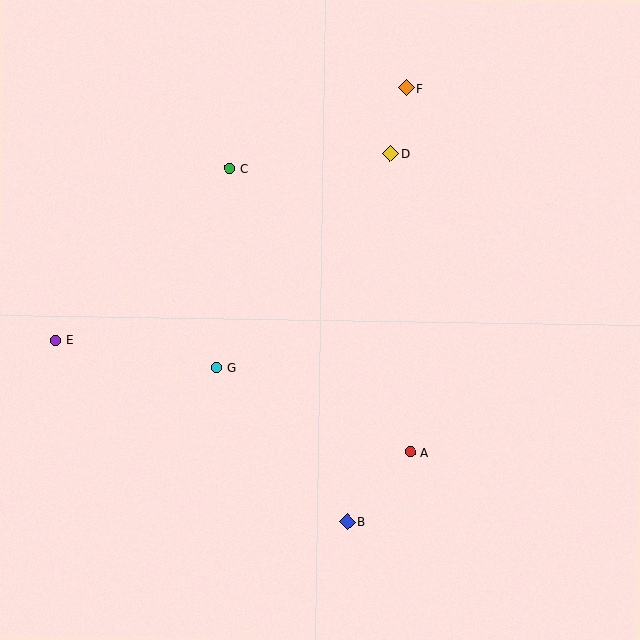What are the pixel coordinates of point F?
Point F is at (406, 88).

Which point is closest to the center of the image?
Point G at (217, 367) is closest to the center.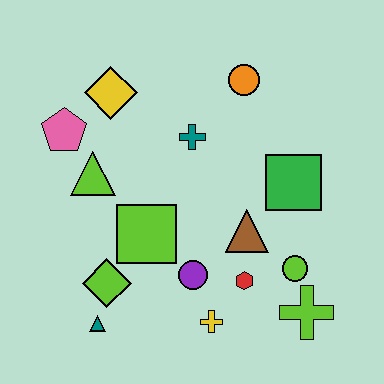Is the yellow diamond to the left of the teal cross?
Yes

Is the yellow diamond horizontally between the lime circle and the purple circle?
No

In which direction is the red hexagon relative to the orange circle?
The red hexagon is below the orange circle.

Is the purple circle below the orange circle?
Yes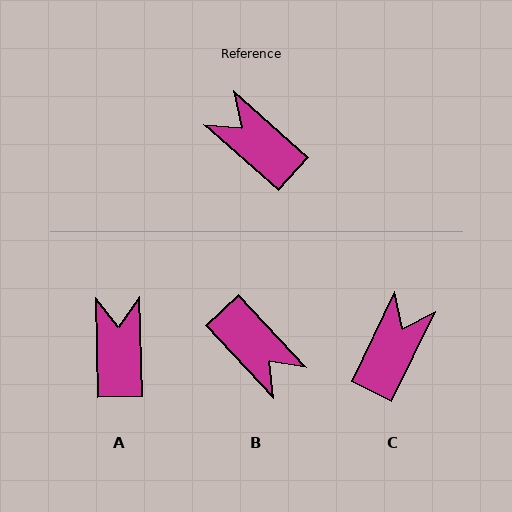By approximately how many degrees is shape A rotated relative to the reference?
Approximately 47 degrees clockwise.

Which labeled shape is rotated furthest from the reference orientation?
B, about 175 degrees away.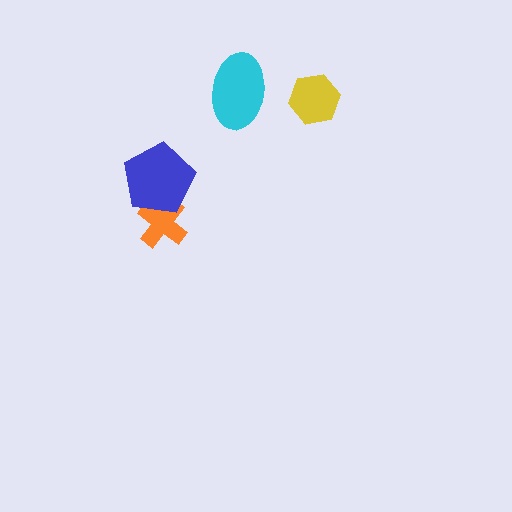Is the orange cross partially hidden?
Yes, it is partially covered by another shape.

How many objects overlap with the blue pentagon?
1 object overlaps with the blue pentagon.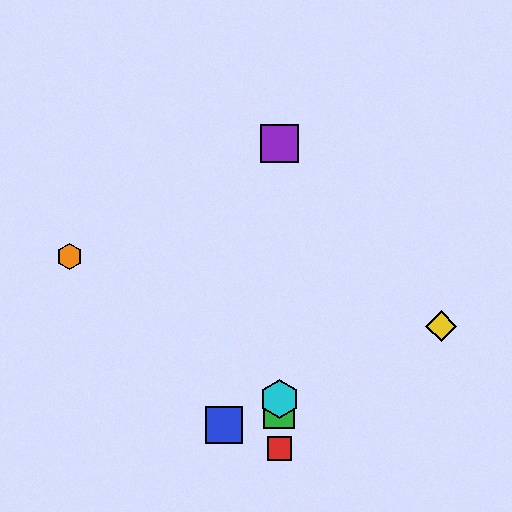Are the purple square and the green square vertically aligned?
Yes, both are at x≈279.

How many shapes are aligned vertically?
4 shapes (the red square, the green square, the purple square, the cyan hexagon) are aligned vertically.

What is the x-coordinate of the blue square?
The blue square is at x≈224.